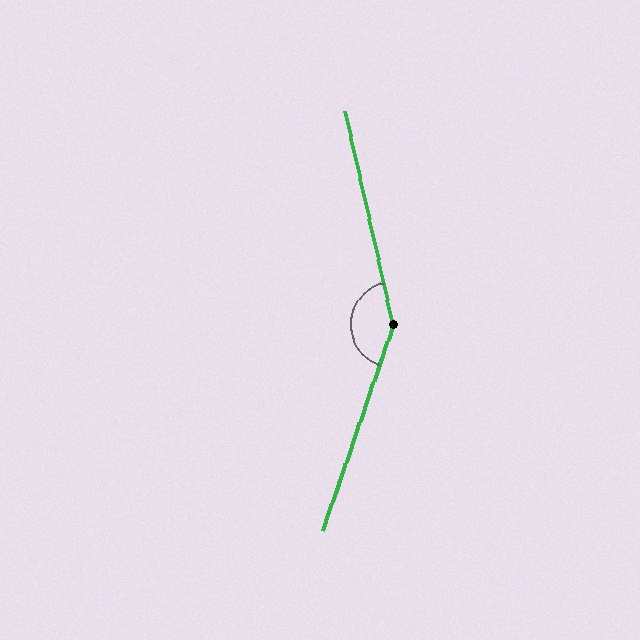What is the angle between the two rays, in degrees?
Approximately 148 degrees.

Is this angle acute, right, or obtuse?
It is obtuse.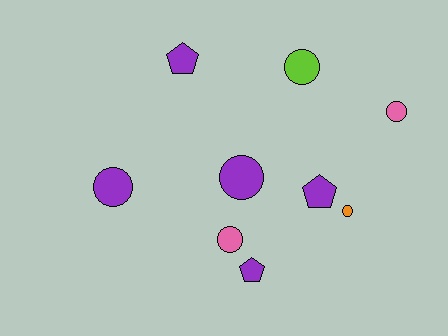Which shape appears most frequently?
Circle, with 6 objects.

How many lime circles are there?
There is 1 lime circle.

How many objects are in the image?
There are 9 objects.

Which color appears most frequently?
Purple, with 5 objects.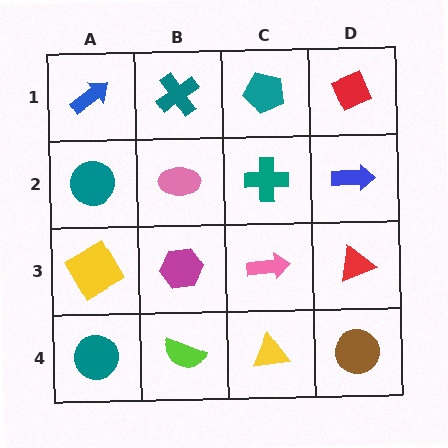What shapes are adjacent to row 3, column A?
A teal circle (row 2, column A), a teal circle (row 4, column A), a magenta hexagon (row 3, column B).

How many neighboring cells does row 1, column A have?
2.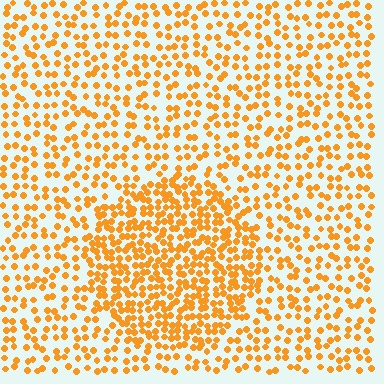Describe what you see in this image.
The image contains small orange elements arranged at two different densities. A circle-shaped region is visible where the elements are more densely packed than the surrounding area.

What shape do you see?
I see a circle.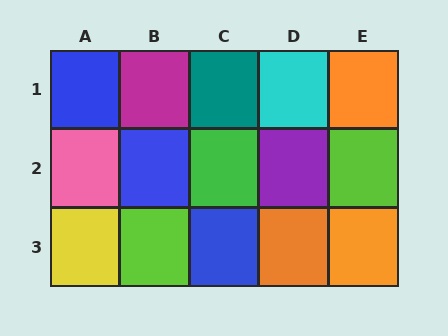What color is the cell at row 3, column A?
Yellow.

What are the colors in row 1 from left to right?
Blue, magenta, teal, cyan, orange.